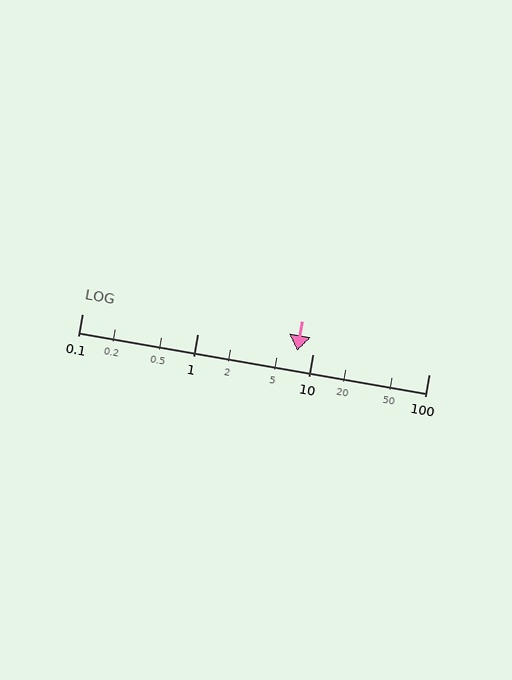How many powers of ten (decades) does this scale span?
The scale spans 3 decades, from 0.1 to 100.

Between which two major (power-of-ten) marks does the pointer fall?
The pointer is between 1 and 10.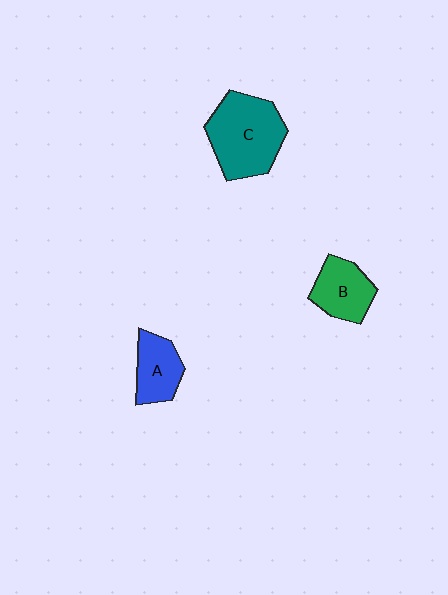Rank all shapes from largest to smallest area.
From largest to smallest: C (teal), B (green), A (blue).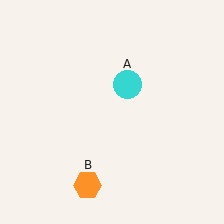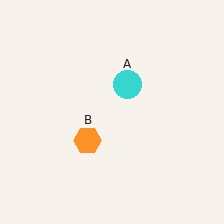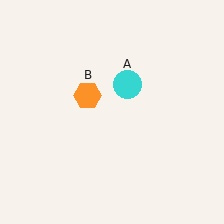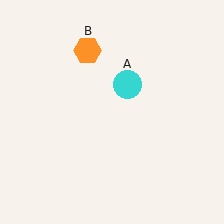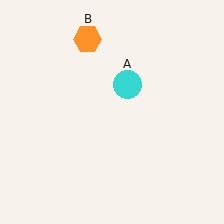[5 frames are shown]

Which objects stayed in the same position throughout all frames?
Cyan circle (object A) remained stationary.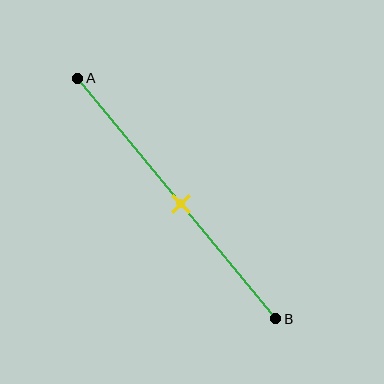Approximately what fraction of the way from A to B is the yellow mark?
The yellow mark is approximately 50% of the way from A to B.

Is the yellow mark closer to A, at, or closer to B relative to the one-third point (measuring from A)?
The yellow mark is closer to point B than the one-third point of segment AB.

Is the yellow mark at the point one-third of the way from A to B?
No, the mark is at about 50% from A, not at the 33% one-third point.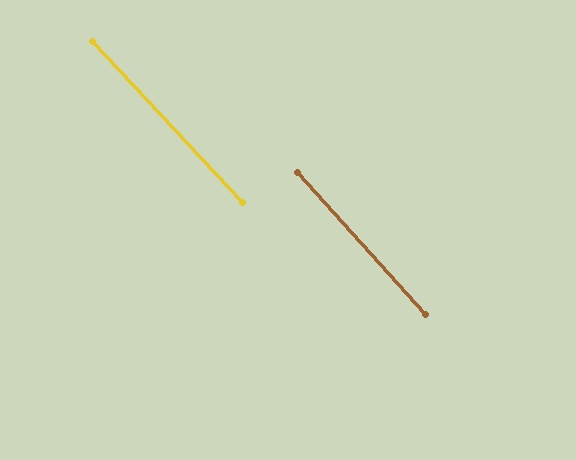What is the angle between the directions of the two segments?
Approximately 1 degree.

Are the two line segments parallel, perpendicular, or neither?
Parallel — their directions differ by only 0.8°.